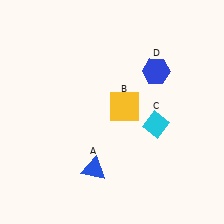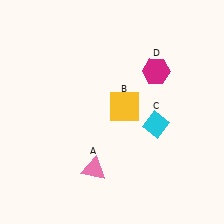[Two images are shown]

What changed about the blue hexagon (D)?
In Image 1, D is blue. In Image 2, it changed to magenta.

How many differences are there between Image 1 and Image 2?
There are 2 differences between the two images.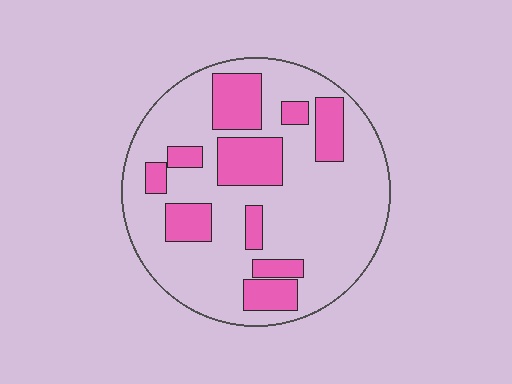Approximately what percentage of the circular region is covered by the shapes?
Approximately 25%.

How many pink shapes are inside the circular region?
10.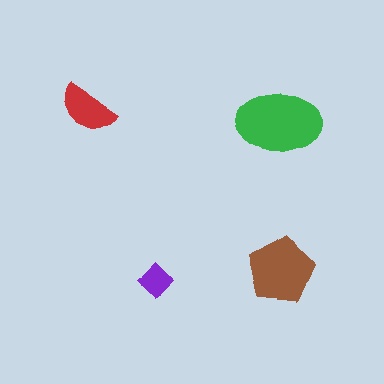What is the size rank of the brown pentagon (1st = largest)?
2nd.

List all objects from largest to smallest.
The green ellipse, the brown pentagon, the red semicircle, the purple diamond.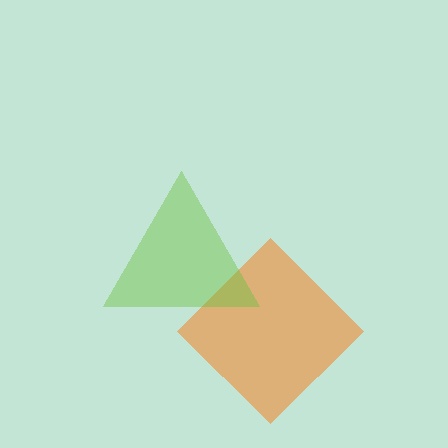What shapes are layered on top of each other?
The layered shapes are: an orange diamond, a lime triangle.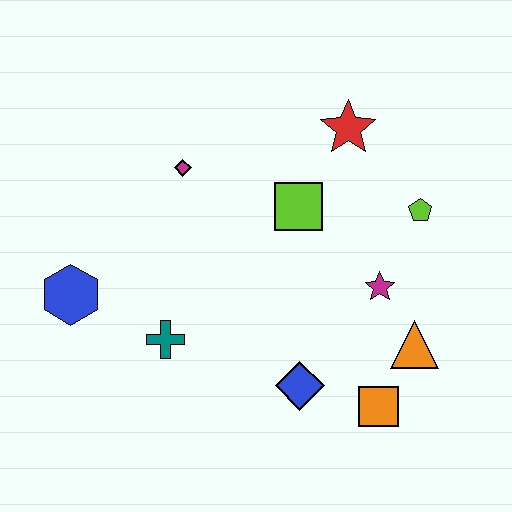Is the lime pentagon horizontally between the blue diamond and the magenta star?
No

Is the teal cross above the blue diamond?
Yes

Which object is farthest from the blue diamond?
The red star is farthest from the blue diamond.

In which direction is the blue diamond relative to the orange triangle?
The blue diamond is to the left of the orange triangle.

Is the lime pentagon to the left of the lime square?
No